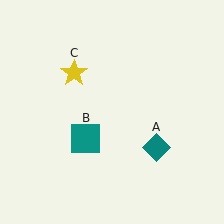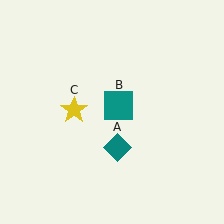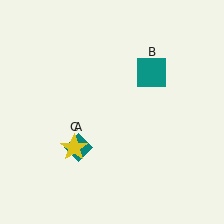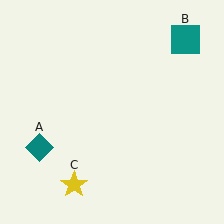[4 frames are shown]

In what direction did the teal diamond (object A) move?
The teal diamond (object A) moved left.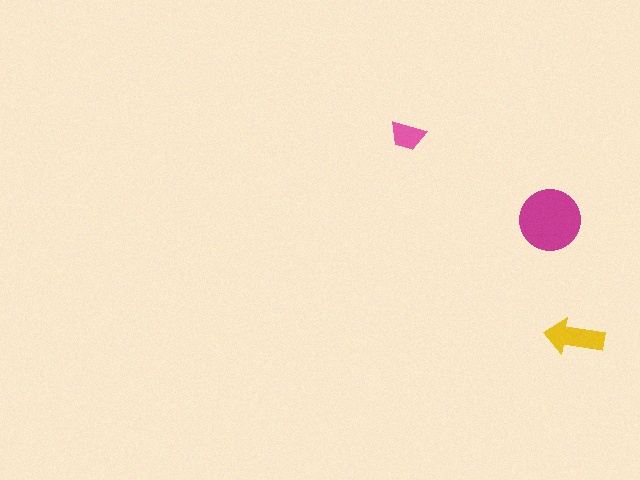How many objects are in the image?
There are 3 objects in the image.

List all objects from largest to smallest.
The magenta circle, the yellow arrow, the pink trapezoid.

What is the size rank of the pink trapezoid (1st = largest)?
3rd.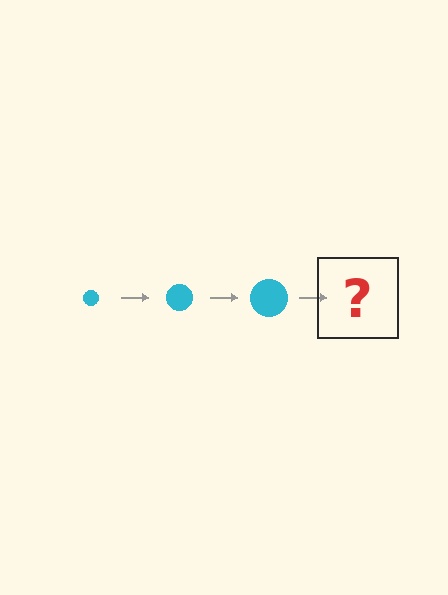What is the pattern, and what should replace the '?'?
The pattern is that the circle gets progressively larger each step. The '?' should be a cyan circle, larger than the previous one.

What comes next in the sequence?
The next element should be a cyan circle, larger than the previous one.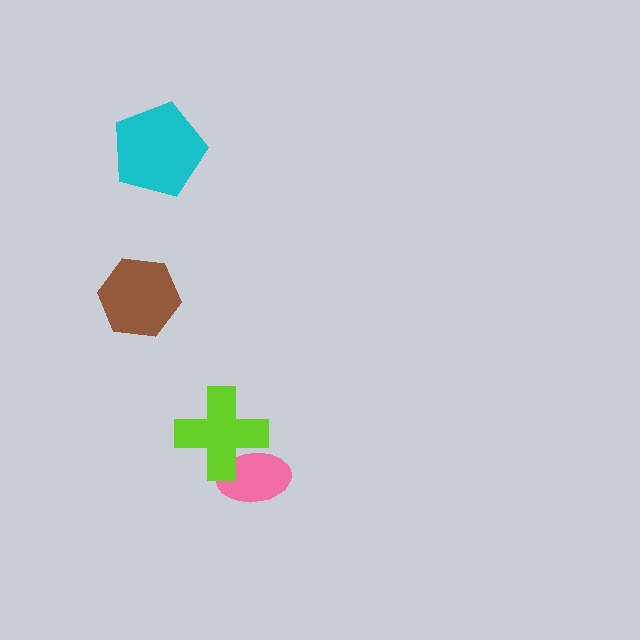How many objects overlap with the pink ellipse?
1 object overlaps with the pink ellipse.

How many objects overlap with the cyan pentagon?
0 objects overlap with the cyan pentagon.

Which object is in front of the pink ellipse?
The lime cross is in front of the pink ellipse.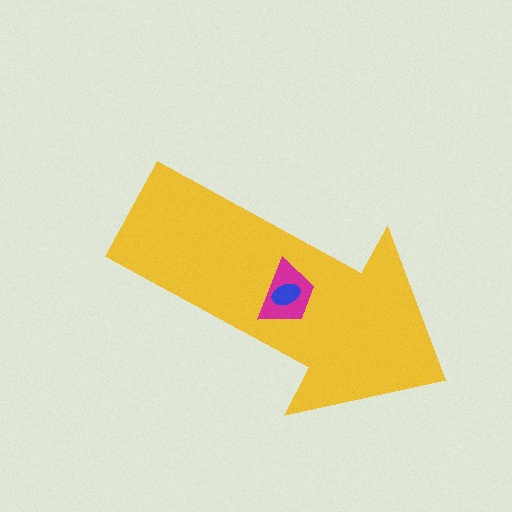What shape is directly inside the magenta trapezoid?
The blue ellipse.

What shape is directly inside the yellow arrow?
The magenta trapezoid.